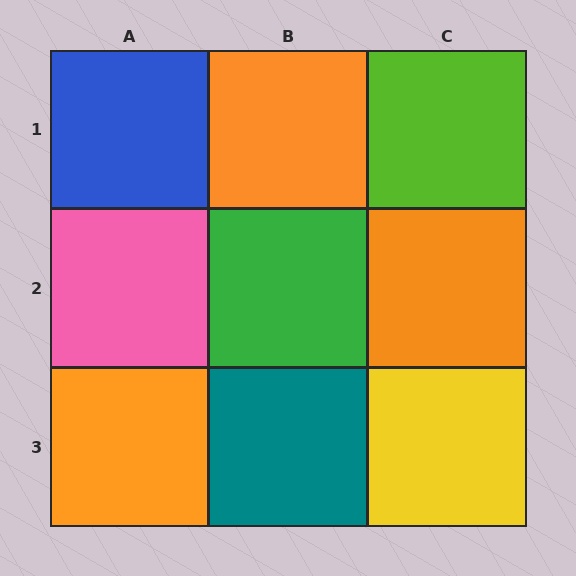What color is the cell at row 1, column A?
Blue.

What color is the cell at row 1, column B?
Orange.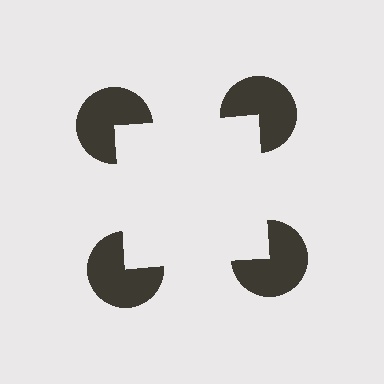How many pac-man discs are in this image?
There are 4 — one at each vertex of the illusory square.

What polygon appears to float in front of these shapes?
An illusory square — its edges are inferred from the aligned wedge cuts in the pac-man discs, not physically drawn.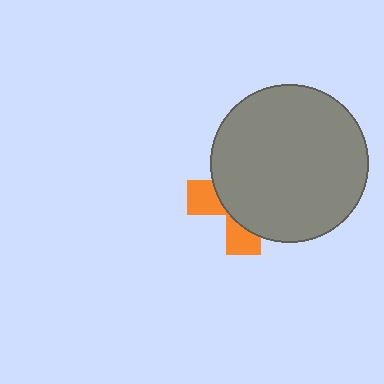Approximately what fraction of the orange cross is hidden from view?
Roughly 69% of the orange cross is hidden behind the gray circle.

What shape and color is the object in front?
The object in front is a gray circle.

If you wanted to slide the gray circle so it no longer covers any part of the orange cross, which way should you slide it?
Slide it toward the upper-right — that is the most direct way to separate the two shapes.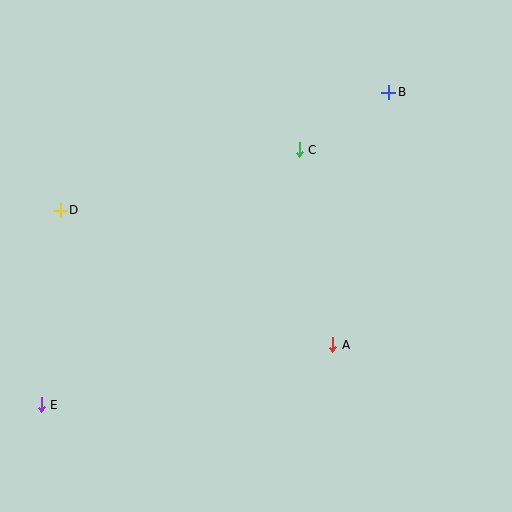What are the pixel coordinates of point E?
Point E is at (41, 405).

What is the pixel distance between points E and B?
The distance between E and B is 468 pixels.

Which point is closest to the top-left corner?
Point D is closest to the top-left corner.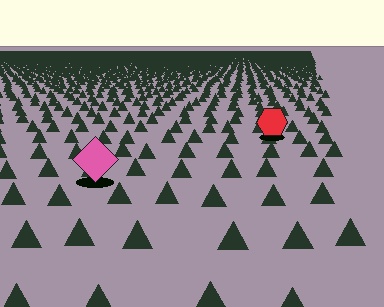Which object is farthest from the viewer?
The red hexagon is farthest from the viewer. It appears smaller and the ground texture around it is denser.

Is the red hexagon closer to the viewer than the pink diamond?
No. The pink diamond is closer — you can tell from the texture gradient: the ground texture is coarser near it.